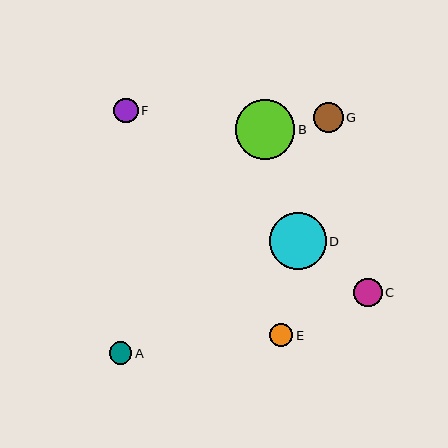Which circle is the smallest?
Circle A is the smallest with a size of approximately 22 pixels.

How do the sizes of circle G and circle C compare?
Circle G and circle C are approximately the same size.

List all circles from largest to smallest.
From largest to smallest: B, D, G, C, F, E, A.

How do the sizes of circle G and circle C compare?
Circle G and circle C are approximately the same size.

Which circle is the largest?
Circle B is the largest with a size of approximately 59 pixels.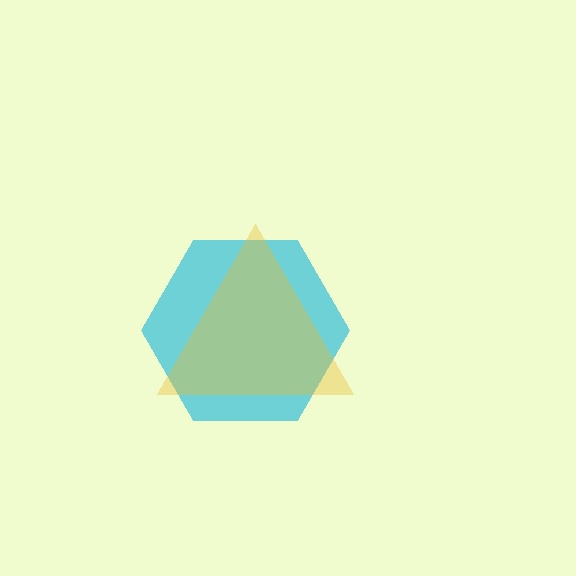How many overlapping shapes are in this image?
There are 2 overlapping shapes in the image.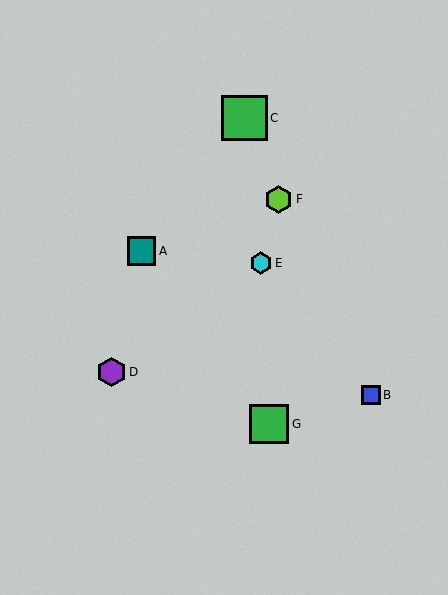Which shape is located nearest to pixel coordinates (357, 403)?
The blue square (labeled B) at (371, 395) is nearest to that location.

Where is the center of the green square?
The center of the green square is at (244, 118).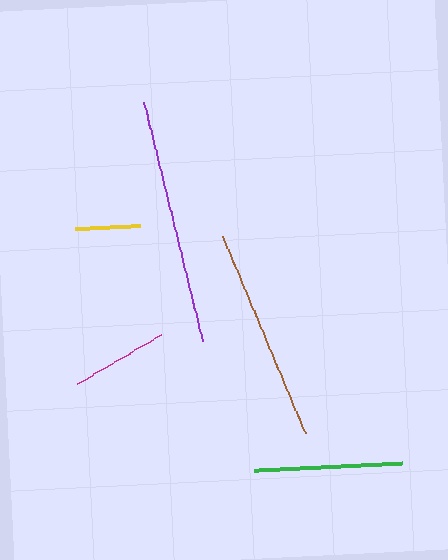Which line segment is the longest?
The purple line is the longest at approximately 246 pixels.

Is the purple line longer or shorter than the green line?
The purple line is longer than the green line.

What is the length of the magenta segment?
The magenta segment is approximately 98 pixels long.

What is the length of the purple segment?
The purple segment is approximately 246 pixels long.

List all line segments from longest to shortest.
From longest to shortest: purple, brown, green, magenta, yellow.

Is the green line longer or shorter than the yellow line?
The green line is longer than the yellow line.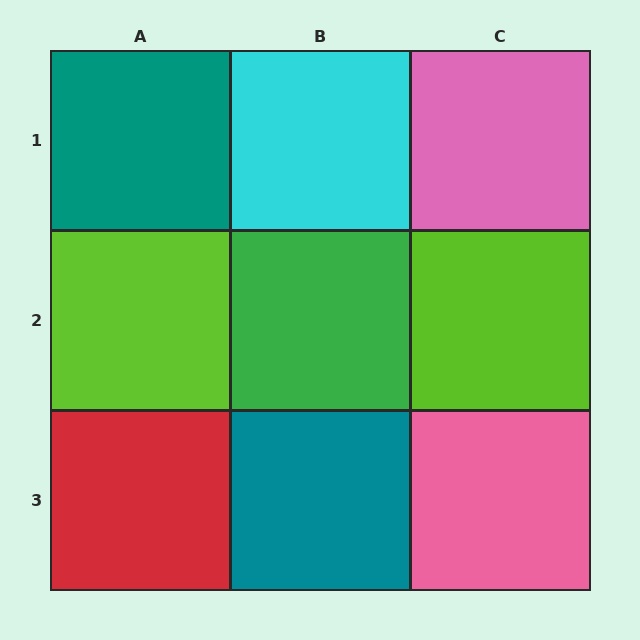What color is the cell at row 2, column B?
Green.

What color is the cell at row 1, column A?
Teal.